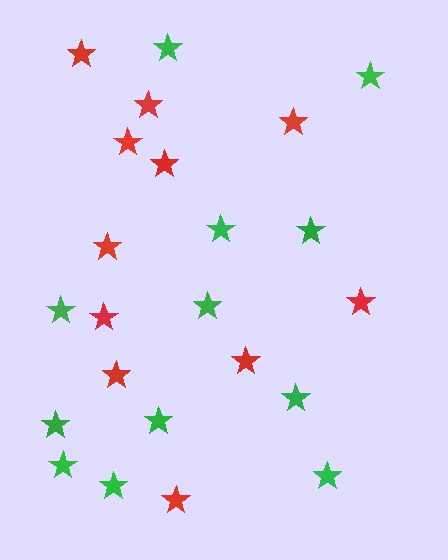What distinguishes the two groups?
There are 2 groups: one group of red stars (11) and one group of green stars (12).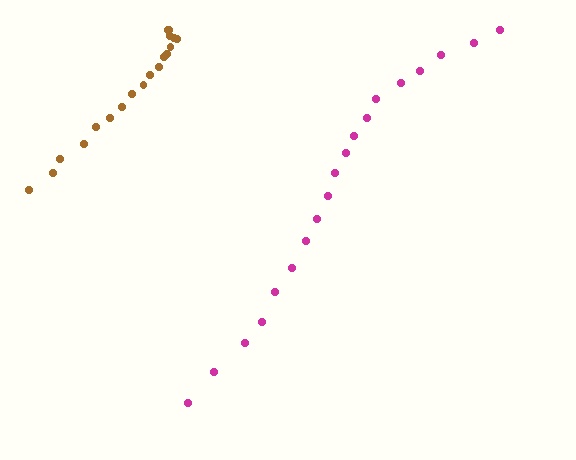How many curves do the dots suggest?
There are 2 distinct paths.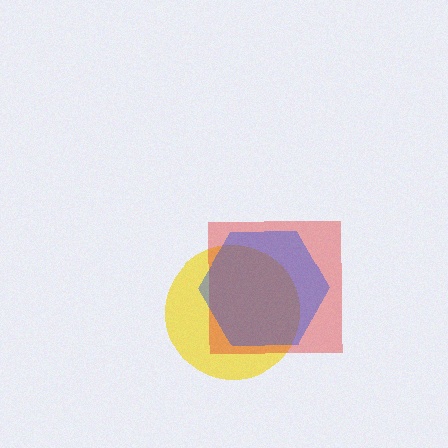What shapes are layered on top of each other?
The layered shapes are: a yellow circle, a red square, a blue hexagon.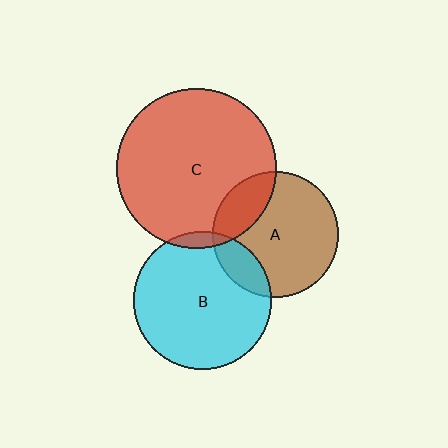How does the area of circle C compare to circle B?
Approximately 1.3 times.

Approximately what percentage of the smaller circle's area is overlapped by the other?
Approximately 5%.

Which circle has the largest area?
Circle C (red).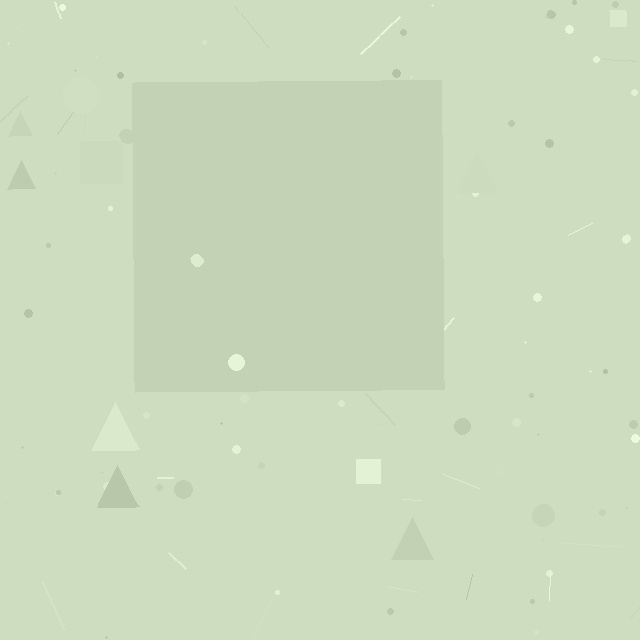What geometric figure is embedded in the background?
A square is embedded in the background.